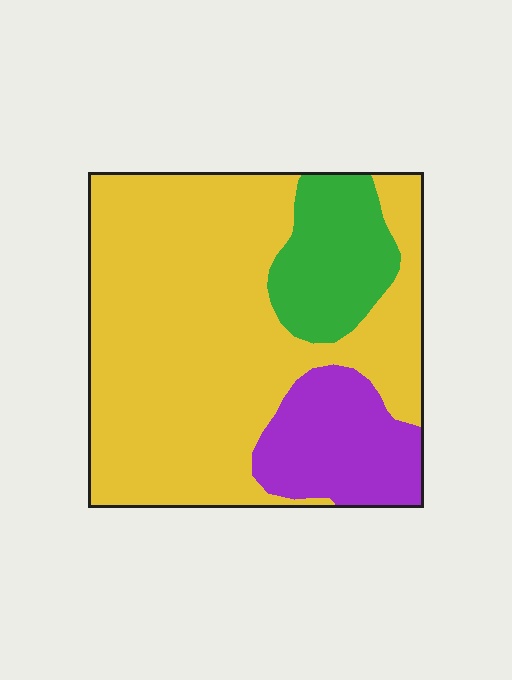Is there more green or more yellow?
Yellow.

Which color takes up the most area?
Yellow, at roughly 70%.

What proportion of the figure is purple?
Purple takes up about one sixth (1/6) of the figure.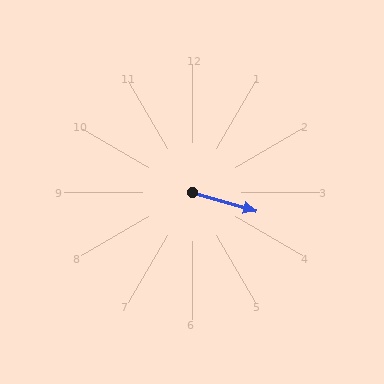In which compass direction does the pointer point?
East.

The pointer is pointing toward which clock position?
Roughly 4 o'clock.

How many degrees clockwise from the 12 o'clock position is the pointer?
Approximately 107 degrees.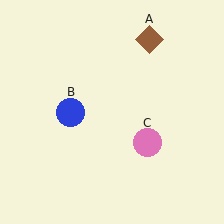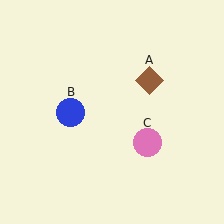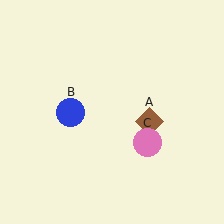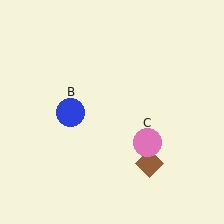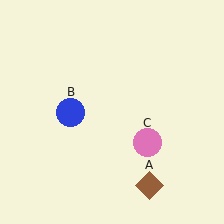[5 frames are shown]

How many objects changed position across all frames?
1 object changed position: brown diamond (object A).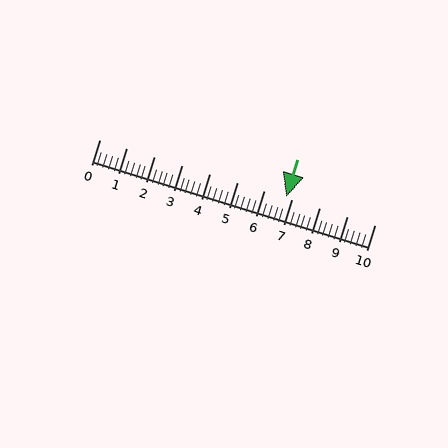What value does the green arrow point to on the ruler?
The green arrow points to approximately 6.8.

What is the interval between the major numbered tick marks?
The major tick marks are spaced 1 units apart.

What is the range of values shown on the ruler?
The ruler shows values from 0 to 10.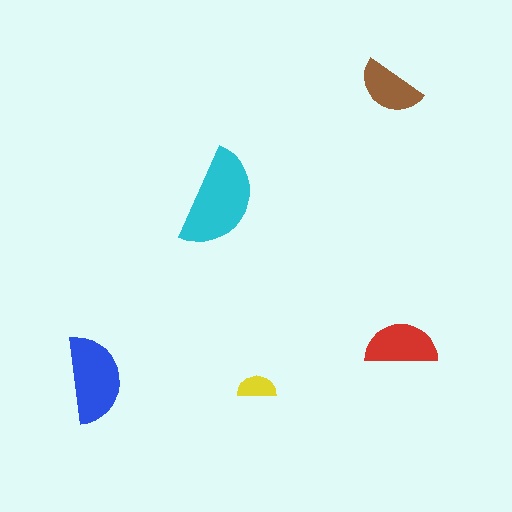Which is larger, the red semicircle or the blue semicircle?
The blue one.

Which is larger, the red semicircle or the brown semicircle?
The red one.